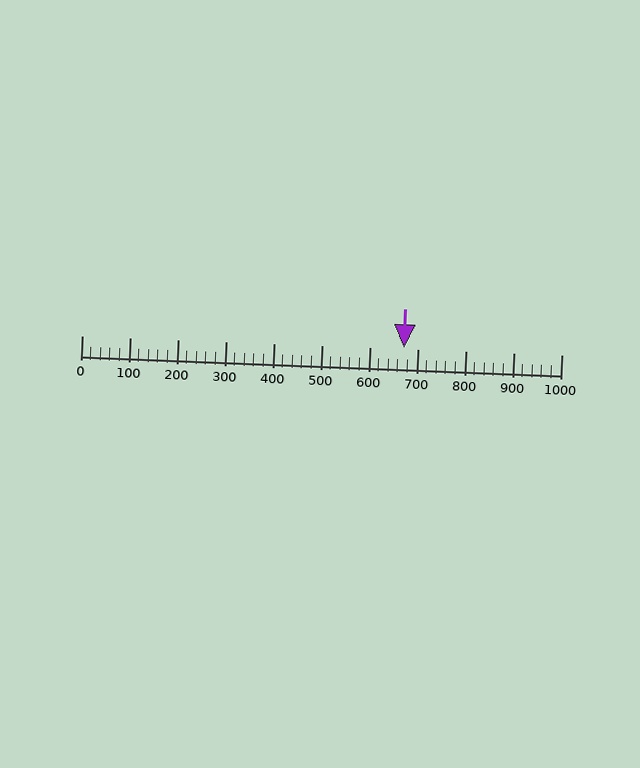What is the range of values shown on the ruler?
The ruler shows values from 0 to 1000.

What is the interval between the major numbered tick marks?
The major tick marks are spaced 100 units apart.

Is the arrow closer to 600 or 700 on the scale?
The arrow is closer to 700.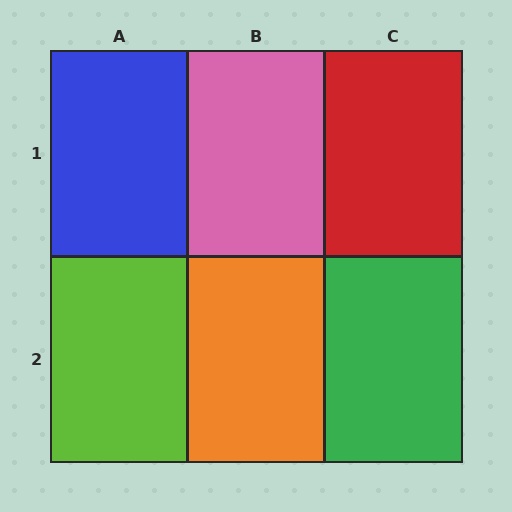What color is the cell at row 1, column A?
Blue.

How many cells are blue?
1 cell is blue.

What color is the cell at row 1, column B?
Pink.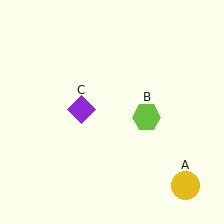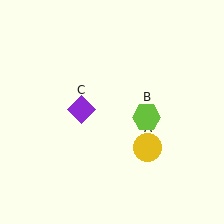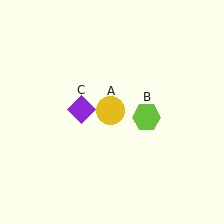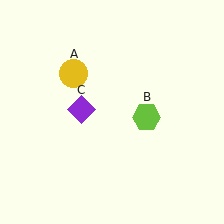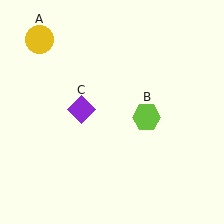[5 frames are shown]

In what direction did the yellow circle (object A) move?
The yellow circle (object A) moved up and to the left.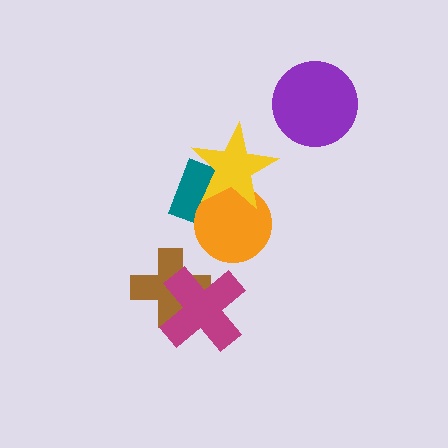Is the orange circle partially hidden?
Yes, it is partially covered by another shape.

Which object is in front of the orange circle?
The yellow star is in front of the orange circle.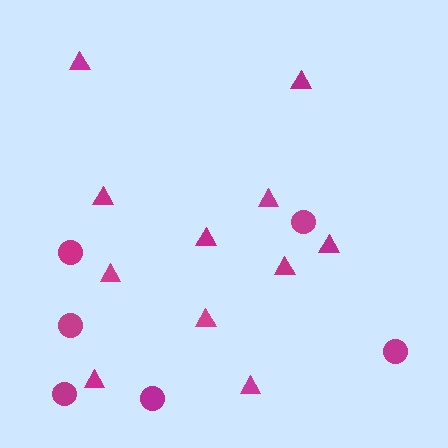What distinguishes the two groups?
There are 2 groups: one group of circles (6) and one group of triangles (11).